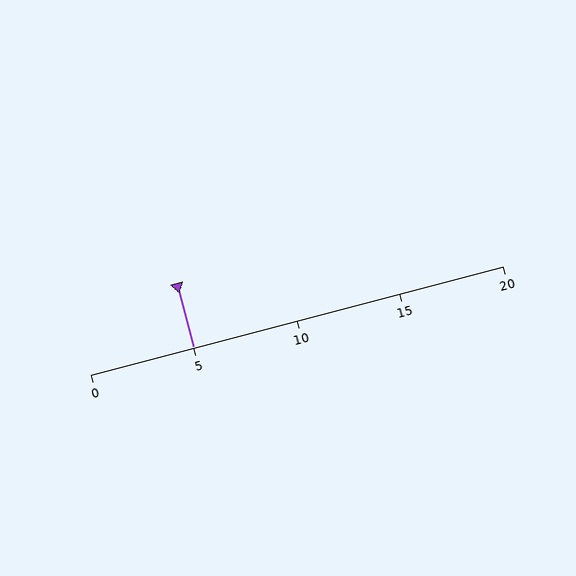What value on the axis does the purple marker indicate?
The marker indicates approximately 5.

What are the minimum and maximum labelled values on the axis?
The axis runs from 0 to 20.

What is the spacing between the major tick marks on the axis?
The major ticks are spaced 5 apart.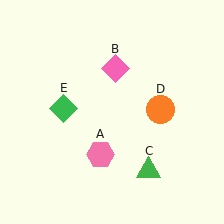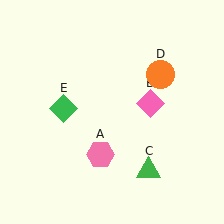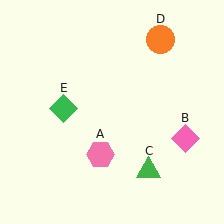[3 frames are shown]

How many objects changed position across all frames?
2 objects changed position: pink diamond (object B), orange circle (object D).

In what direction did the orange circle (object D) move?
The orange circle (object D) moved up.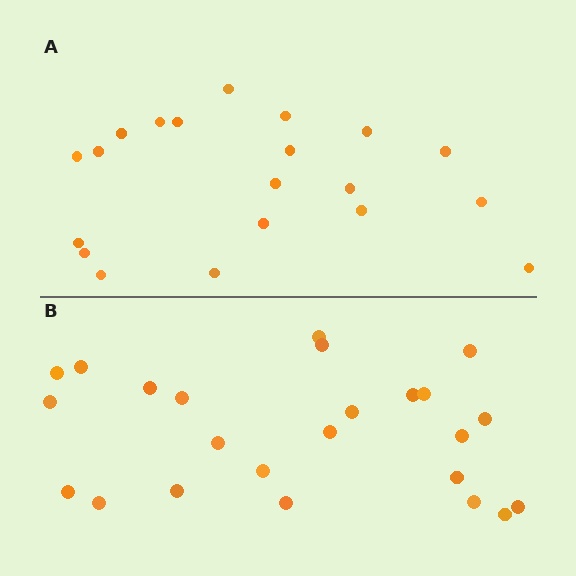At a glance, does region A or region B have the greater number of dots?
Region B (the bottom region) has more dots.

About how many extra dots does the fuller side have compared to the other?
Region B has about 4 more dots than region A.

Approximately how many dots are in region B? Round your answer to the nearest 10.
About 20 dots. (The exact count is 24, which rounds to 20.)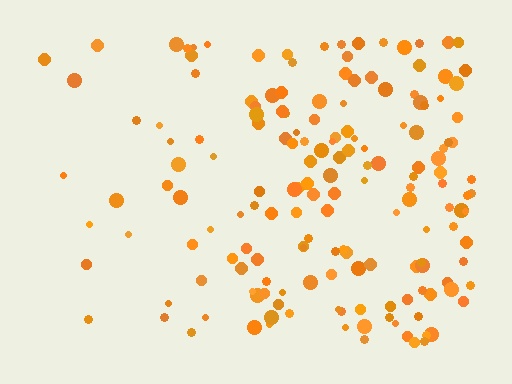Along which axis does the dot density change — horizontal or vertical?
Horizontal.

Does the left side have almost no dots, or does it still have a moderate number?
Still a moderate number, just noticeably fewer than the right.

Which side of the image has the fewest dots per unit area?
The left.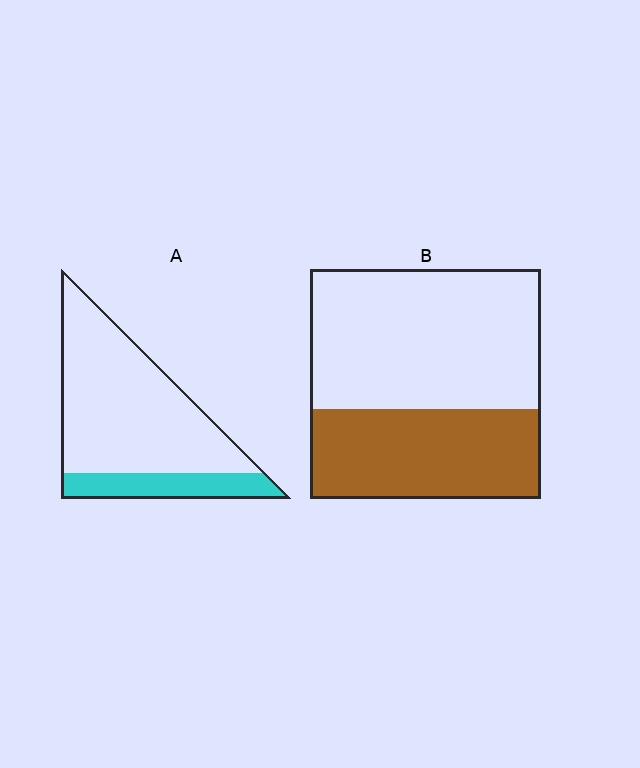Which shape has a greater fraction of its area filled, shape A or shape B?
Shape B.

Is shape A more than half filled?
No.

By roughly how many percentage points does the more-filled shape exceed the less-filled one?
By roughly 20 percentage points (B over A).